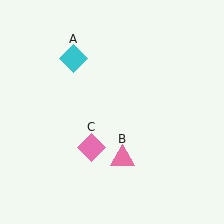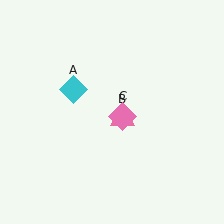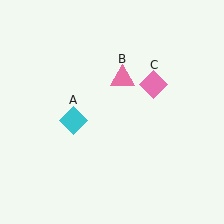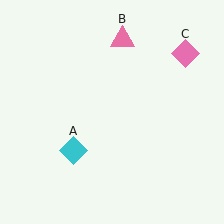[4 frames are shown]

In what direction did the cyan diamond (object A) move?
The cyan diamond (object A) moved down.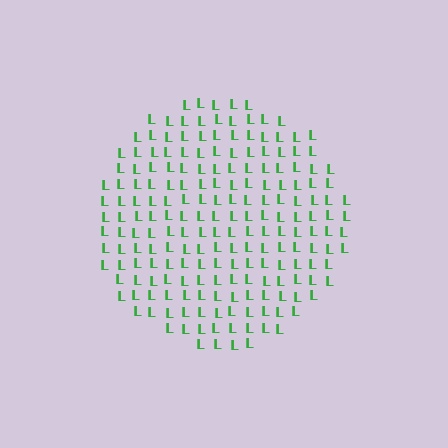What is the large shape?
The large shape is a circle.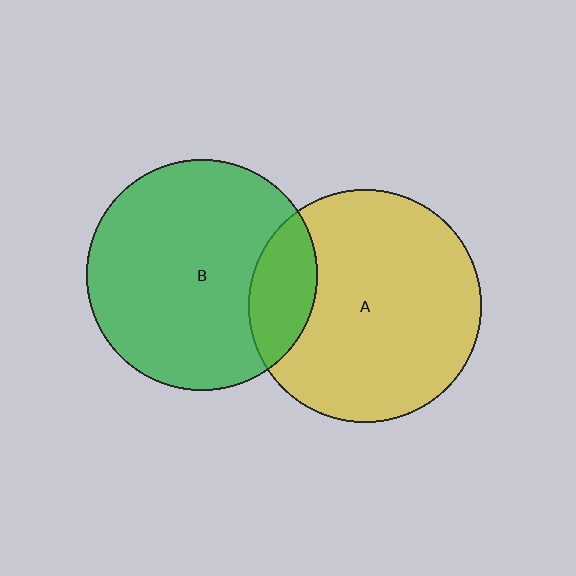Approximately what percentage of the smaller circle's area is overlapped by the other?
Approximately 20%.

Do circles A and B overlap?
Yes.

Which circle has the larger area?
Circle A (yellow).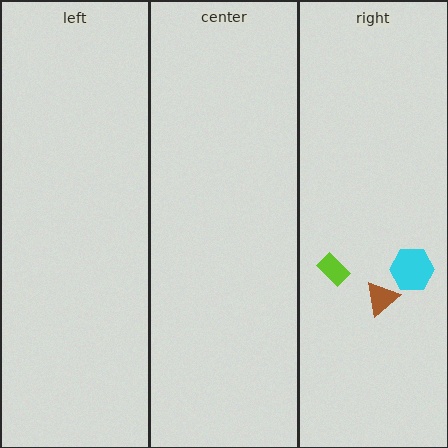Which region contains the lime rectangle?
The right region.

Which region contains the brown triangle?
The right region.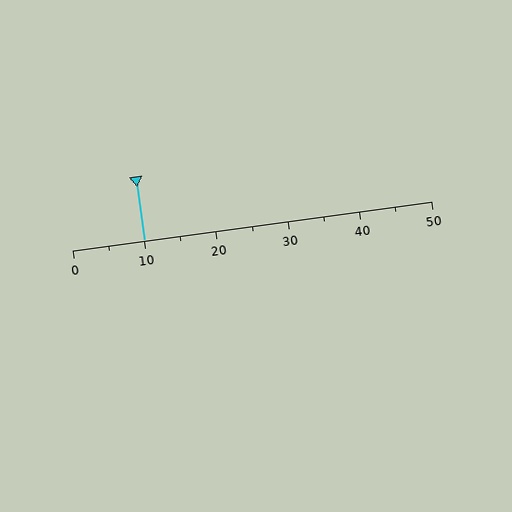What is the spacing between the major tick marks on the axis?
The major ticks are spaced 10 apart.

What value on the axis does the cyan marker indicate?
The marker indicates approximately 10.